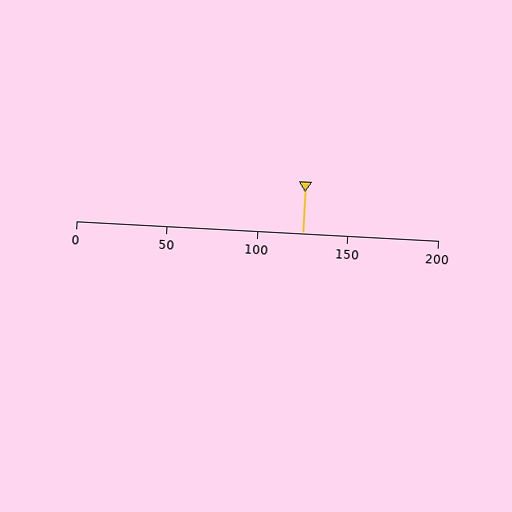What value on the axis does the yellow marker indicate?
The marker indicates approximately 125.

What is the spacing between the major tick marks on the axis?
The major ticks are spaced 50 apart.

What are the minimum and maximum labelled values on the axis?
The axis runs from 0 to 200.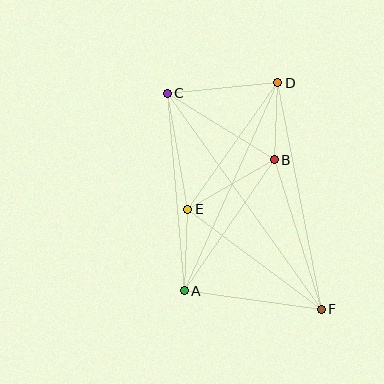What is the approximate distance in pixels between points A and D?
The distance between A and D is approximately 228 pixels.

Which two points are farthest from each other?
Points C and F are farthest from each other.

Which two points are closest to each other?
Points B and D are closest to each other.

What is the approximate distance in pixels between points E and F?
The distance between E and F is approximately 167 pixels.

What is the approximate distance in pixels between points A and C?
The distance between A and C is approximately 199 pixels.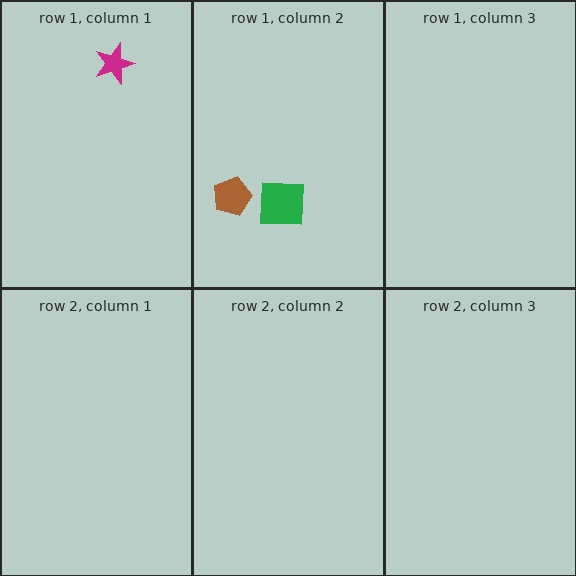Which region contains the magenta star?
The row 1, column 1 region.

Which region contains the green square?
The row 1, column 2 region.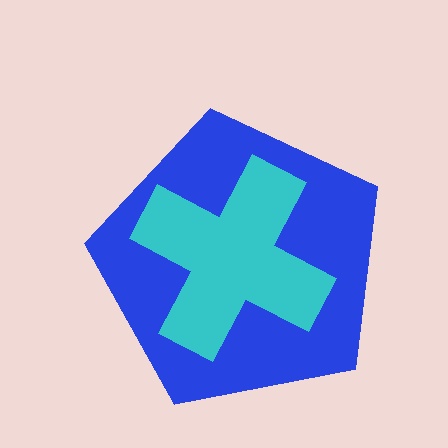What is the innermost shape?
The cyan cross.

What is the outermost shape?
The blue pentagon.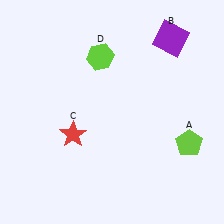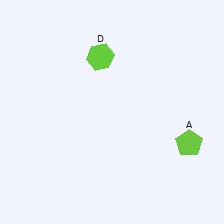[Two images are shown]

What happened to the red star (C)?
The red star (C) was removed in Image 2. It was in the bottom-left area of Image 1.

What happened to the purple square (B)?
The purple square (B) was removed in Image 2. It was in the top-right area of Image 1.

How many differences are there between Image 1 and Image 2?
There are 2 differences between the two images.